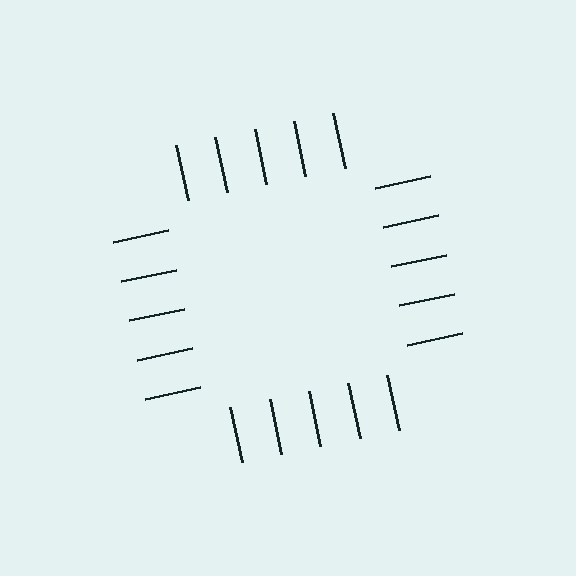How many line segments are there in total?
20 — 5 along each of the 4 edges.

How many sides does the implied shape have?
4 sides — the line-ends trace a square.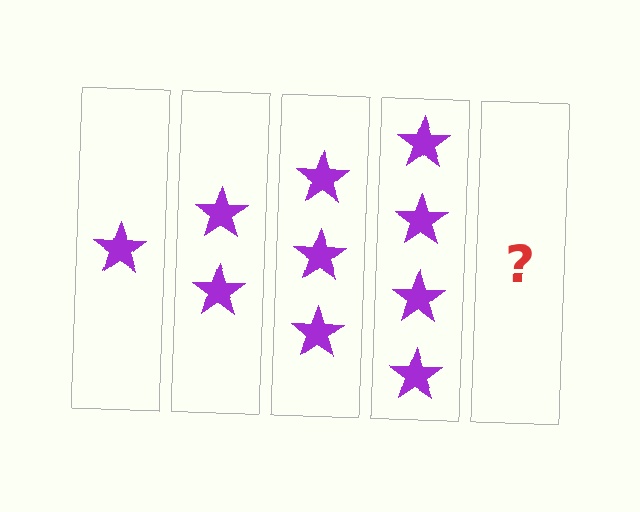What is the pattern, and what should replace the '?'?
The pattern is that each step adds one more star. The '?' should be 5 stars.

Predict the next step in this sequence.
The next step is 5 stars.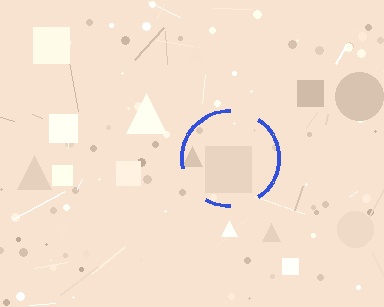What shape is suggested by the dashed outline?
The dashed outline suggests a circle.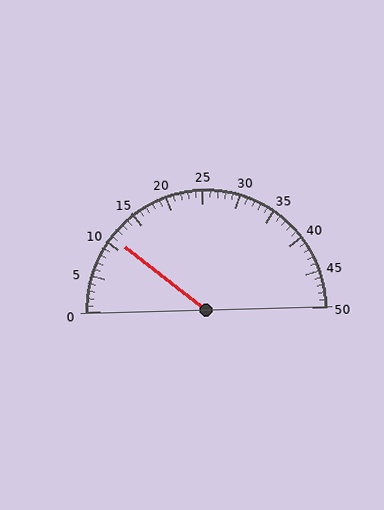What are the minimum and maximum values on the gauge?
The gauge ranges from 0 to 50.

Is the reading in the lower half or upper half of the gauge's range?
The reading is in the lower half of the range (0 to 50).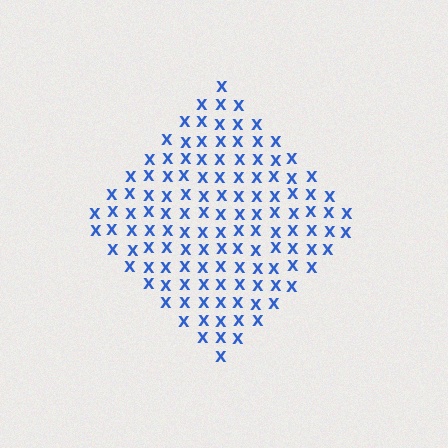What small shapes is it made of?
It is made of small letter X's.